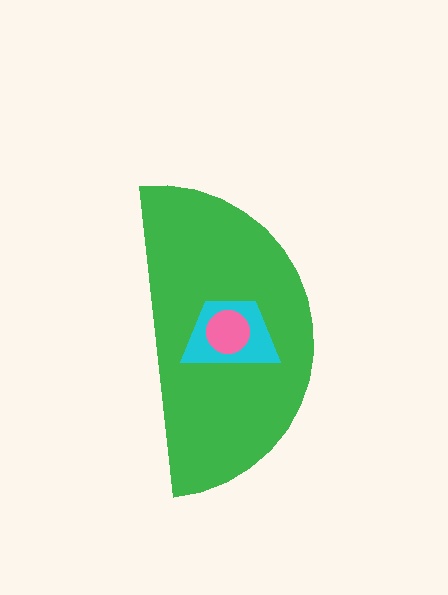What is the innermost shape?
The pink circle.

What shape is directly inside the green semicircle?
The cyan trapezoid.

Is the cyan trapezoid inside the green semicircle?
Yes.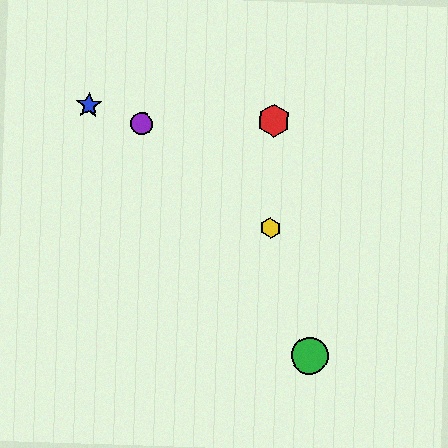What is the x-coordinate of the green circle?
The green circle is at x≈310.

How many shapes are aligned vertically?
2 shapes (the red hexagon, the yellow hexagon) are aligned vertically.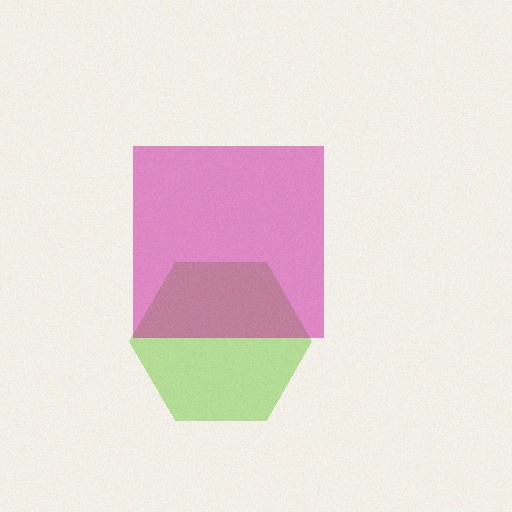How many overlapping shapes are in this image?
There are 2 overlapping shapes in the image.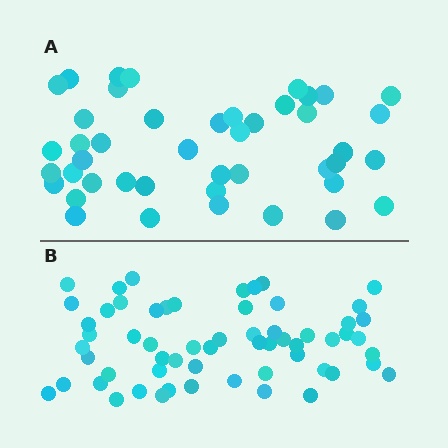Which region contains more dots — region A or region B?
Region B (the bottom region) has more dots.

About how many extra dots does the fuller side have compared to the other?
Region B has approximately 15 more dots than region A.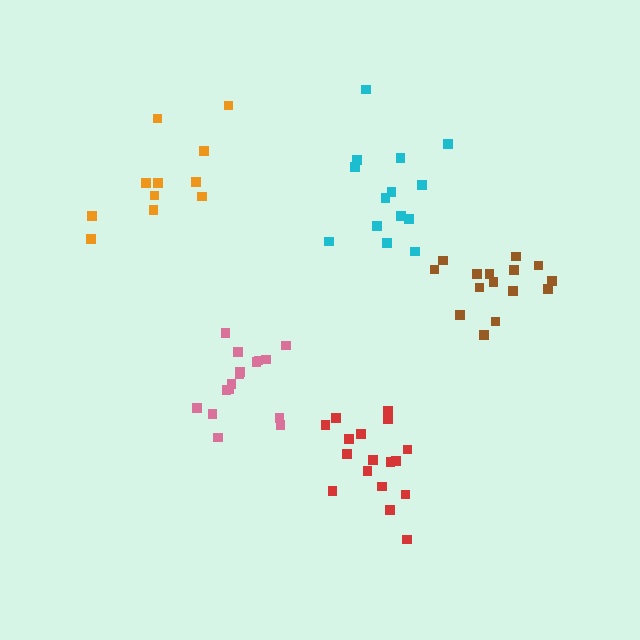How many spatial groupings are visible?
There are 5 spatial groupings.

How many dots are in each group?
Group 1: 16 dots, Group 2: 14 dots, Group 3: 15 dots, Group 4: 17 dots, Group 5: 11 dots (73 total).